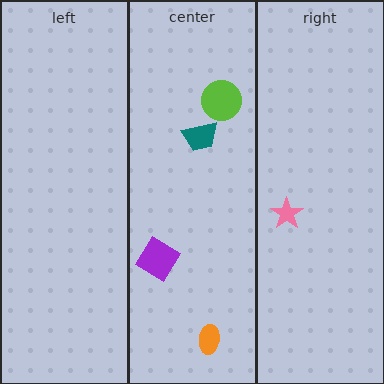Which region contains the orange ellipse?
The center region.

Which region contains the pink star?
The right region.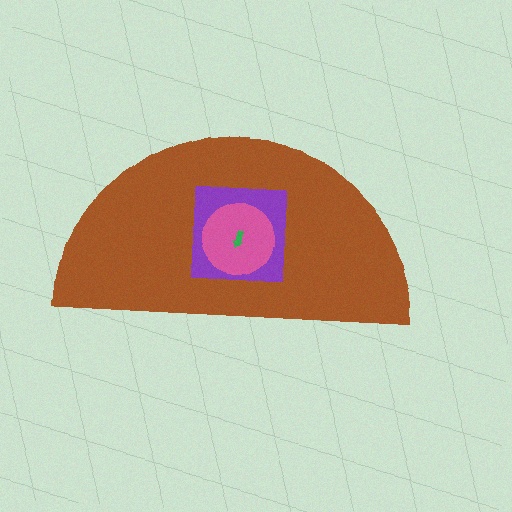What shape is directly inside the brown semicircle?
The purple square.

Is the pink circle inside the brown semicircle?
Yes.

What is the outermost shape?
The brown semicircle.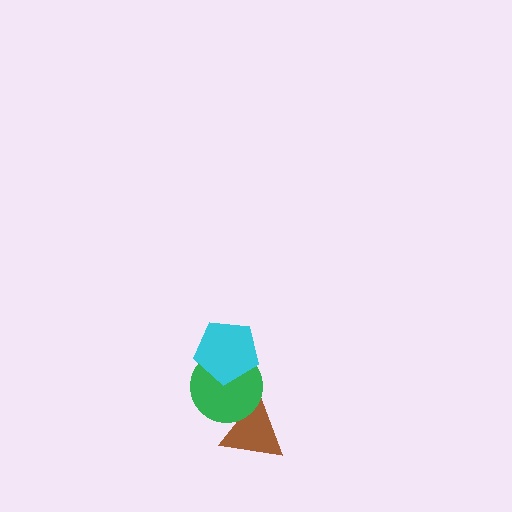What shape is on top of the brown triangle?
The green circle is on top of the brown triangle.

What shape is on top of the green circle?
The cyan pentagon is on top of the green circle.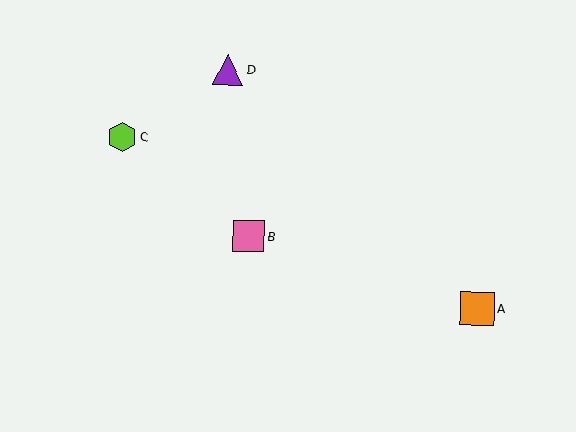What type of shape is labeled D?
Shape D is a purple triangle.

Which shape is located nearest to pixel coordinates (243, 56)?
The purple triangle (labeled D) at (228, 70) is nearest to that location.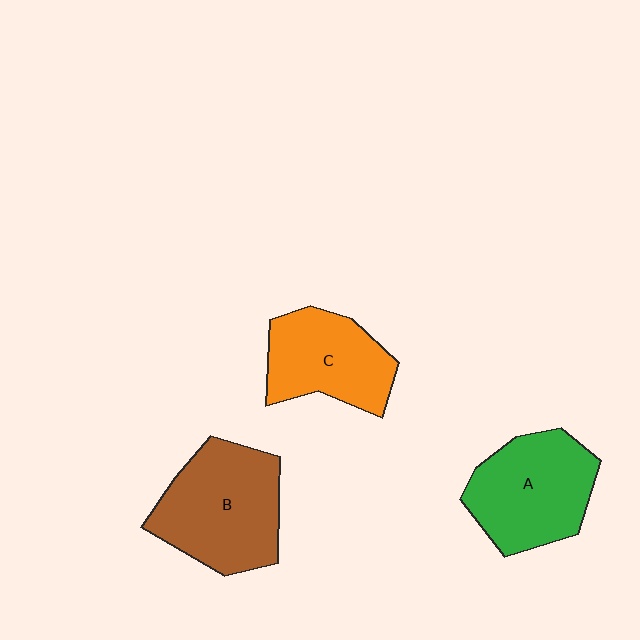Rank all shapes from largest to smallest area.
From largest to smallest: B (brown), A (green), C (orange).